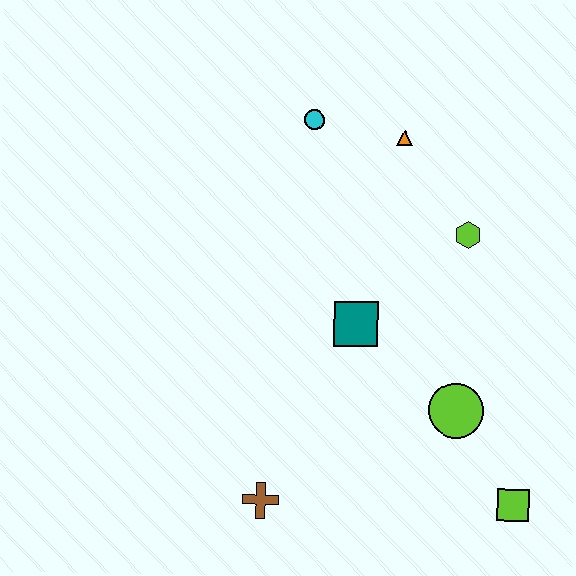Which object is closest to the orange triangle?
The cyan circle is closest to the orange triangle.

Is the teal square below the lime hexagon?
Yes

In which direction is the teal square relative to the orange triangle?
The teal square is below the orange triangle.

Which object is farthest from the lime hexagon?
The brown cross is farthest from the lime hexagon.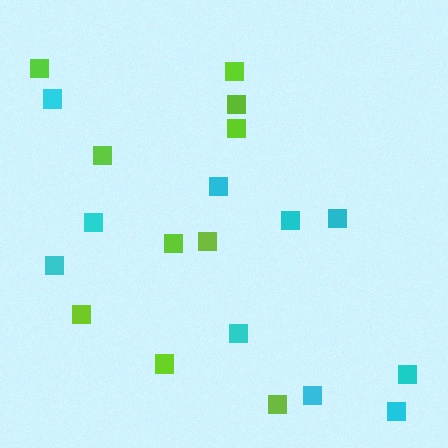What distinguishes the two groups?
There are 2 groups: one group of cyan squares (10) and one group of lime squares (10).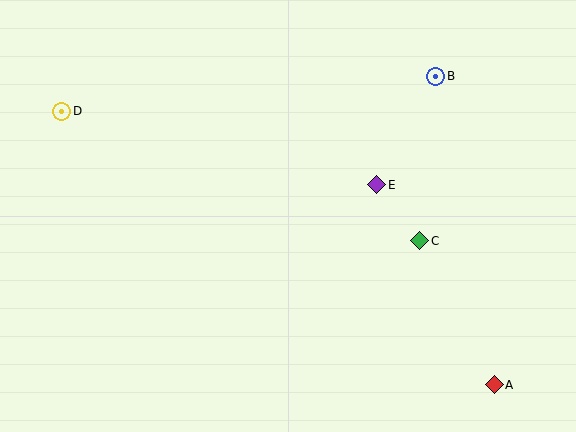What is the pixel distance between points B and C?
The distance between B and C is 165 pixels.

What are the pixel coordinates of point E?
Point E is at (377, 185).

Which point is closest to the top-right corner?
Point B is closest to the top-right corner.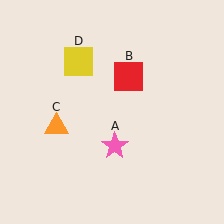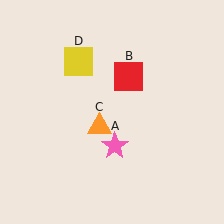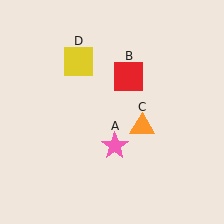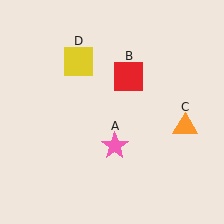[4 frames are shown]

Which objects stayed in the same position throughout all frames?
Pink star (object A) and red square (object B) and yellow square (object D) remained stationary.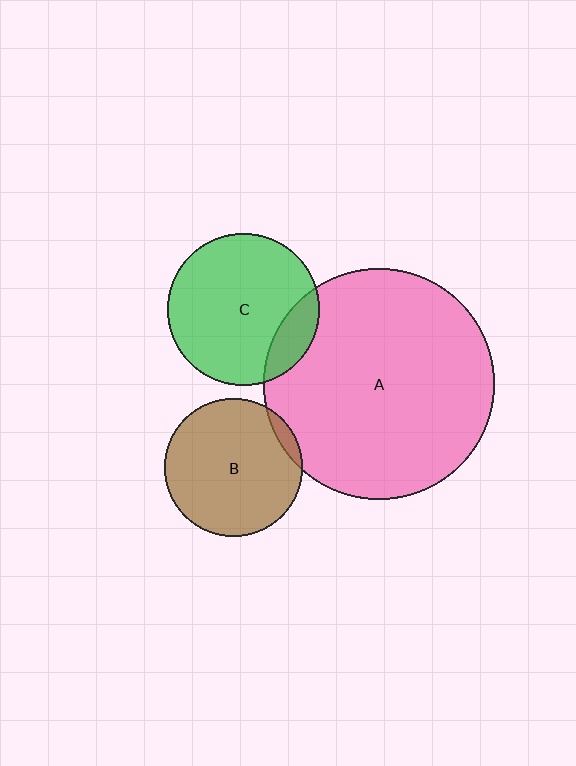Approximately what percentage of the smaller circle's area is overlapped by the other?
Approximately 15%.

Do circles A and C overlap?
Yes.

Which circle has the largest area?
Circle A (pink).